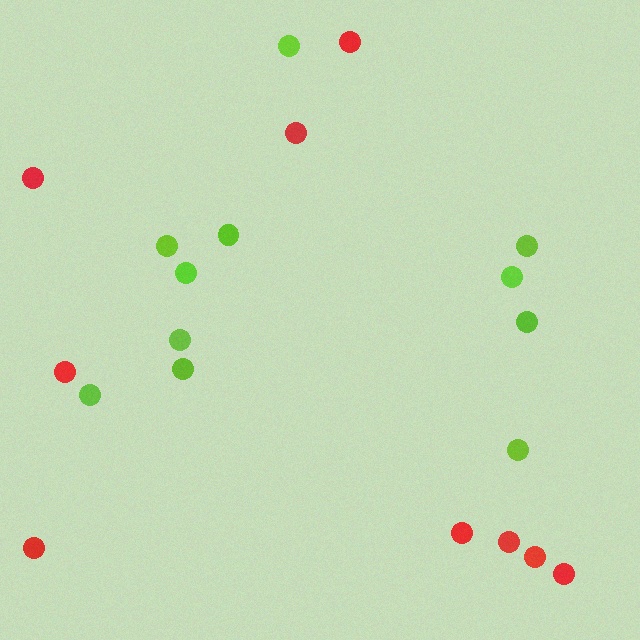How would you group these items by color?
There are 2 groups: one group of red circles (9) and one group of lime circles (11).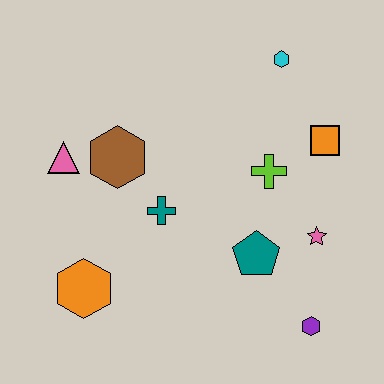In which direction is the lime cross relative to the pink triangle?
The lime cross is to the right of the pink triangle.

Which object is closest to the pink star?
The teal pentagon is closest to the pink star.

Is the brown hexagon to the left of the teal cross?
Yes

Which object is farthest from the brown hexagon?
The purple hexagon is farthest from the brown hexagon.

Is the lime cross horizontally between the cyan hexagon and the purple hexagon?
No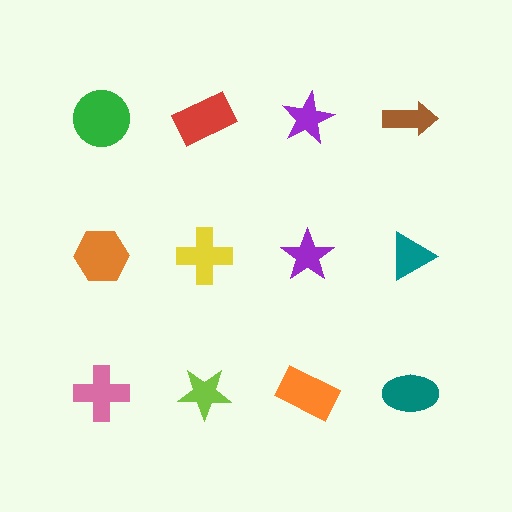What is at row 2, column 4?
A teal triangle.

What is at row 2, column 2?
A yellow cross.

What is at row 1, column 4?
A brown arrow.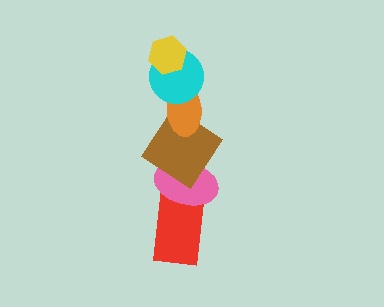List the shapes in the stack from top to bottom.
From top to bottom: the yellow hexagon, the cyan circle, the orange ellipse, the brown diamond, the pink ellipse, the red rectangle.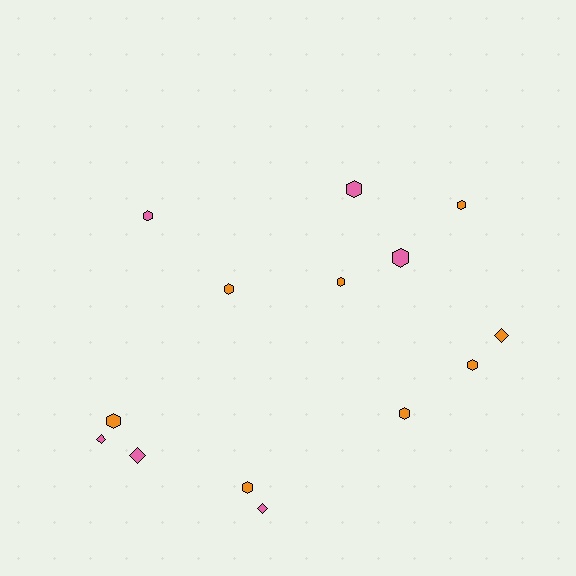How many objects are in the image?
There are 14 objects.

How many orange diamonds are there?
There is 1 orange diamond.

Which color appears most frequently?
Orange, with 8 objects.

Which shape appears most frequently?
Hexagon, with 10 objects.